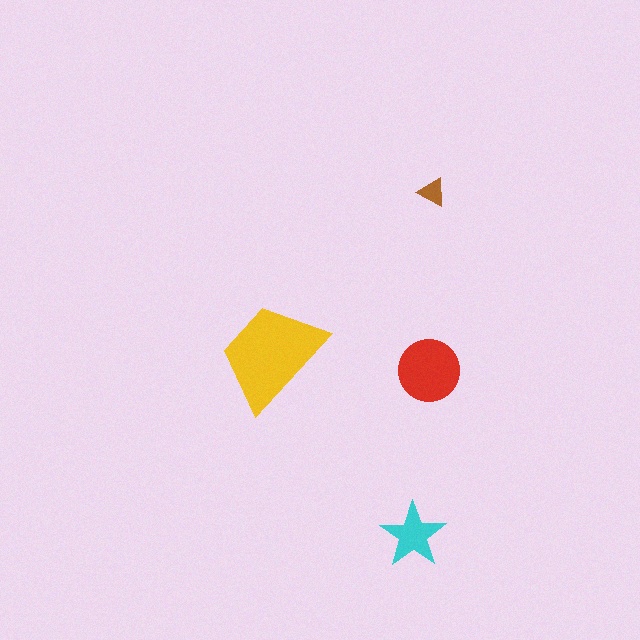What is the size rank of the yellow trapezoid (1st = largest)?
1st.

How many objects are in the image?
There are 4 objects in the image.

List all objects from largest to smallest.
The yellow trapezoid, the red circle, the cyan star, the brown triangle.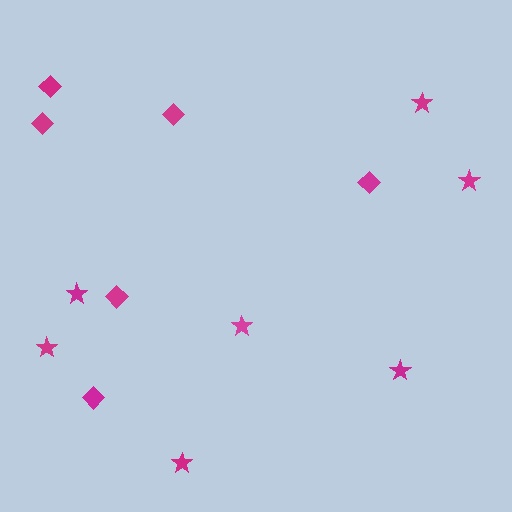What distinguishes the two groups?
There are 2 groups: one group of stars (7) and one group of diamonds (6).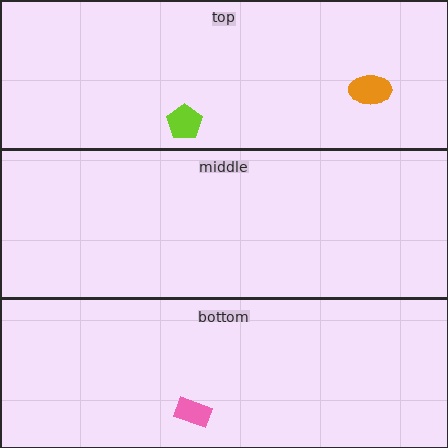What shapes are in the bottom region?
The pink rectangle.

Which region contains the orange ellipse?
The top region.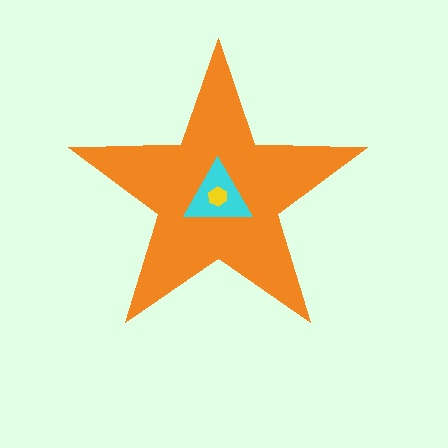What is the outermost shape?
The orange star.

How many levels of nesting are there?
3.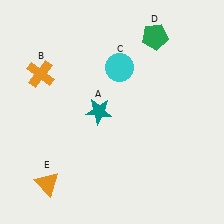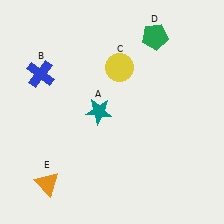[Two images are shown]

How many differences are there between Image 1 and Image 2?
There are 2 differences between the two images.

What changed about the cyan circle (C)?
In Image 1, C is cyan. In Image 2, it changed to yellow.